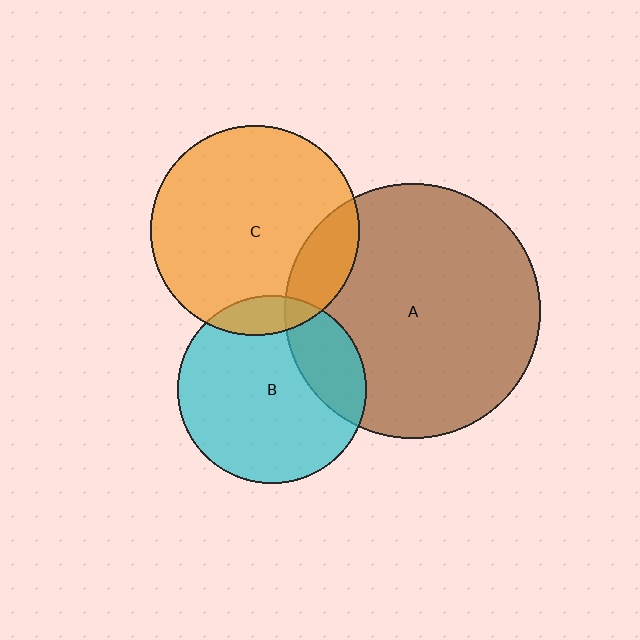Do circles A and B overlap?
Yes.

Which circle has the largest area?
Circle A (brown).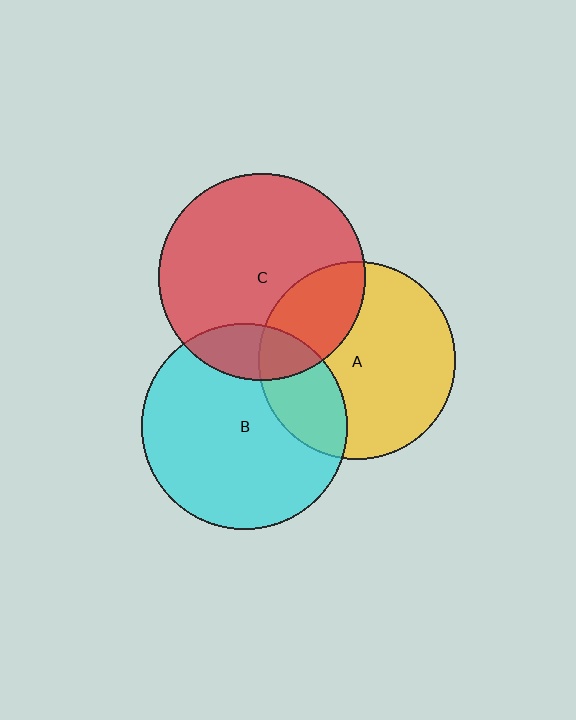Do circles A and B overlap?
Yes.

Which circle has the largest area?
Circle C (red).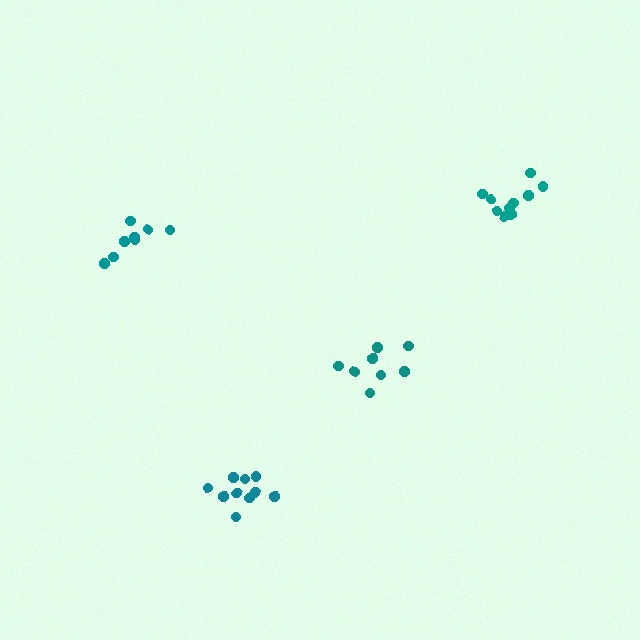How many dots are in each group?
Group 1: 8 dots, Group 2: 10 dots, Group 3: 8 dots, Group 4: 10 dots (36 total).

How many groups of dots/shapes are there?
There are 4 groups.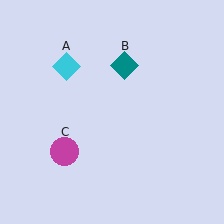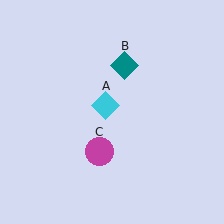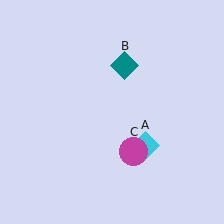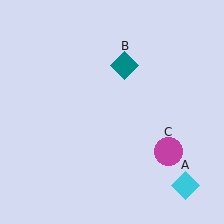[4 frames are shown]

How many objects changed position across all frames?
2 objects changed position: cyan diamond (object A), magenta circle (object C).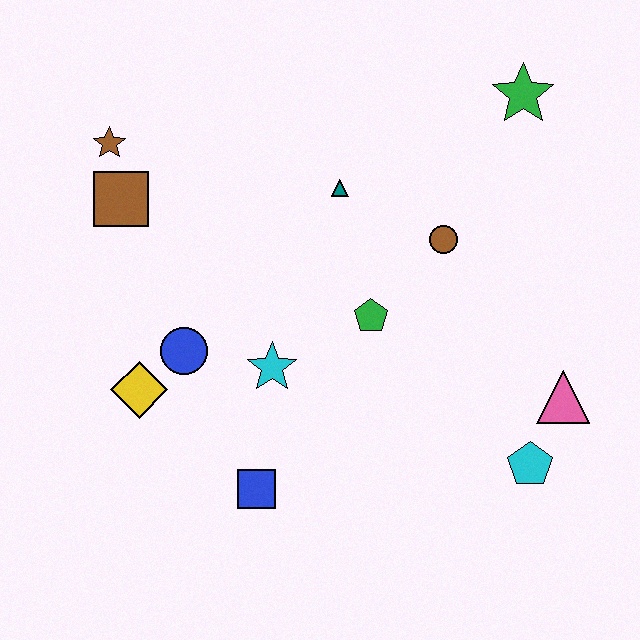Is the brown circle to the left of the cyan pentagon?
Yes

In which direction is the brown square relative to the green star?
The brown square is to the left of the green star.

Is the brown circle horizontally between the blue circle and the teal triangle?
No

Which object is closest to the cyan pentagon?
The pink triangle is closest to the cyan pentagon.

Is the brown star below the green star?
Yes